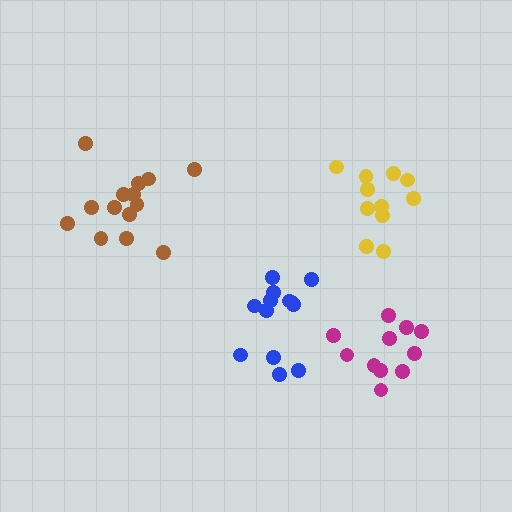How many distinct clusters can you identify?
There are 4 distinct clusters.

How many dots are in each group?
Group 1: 14 dots, Group 2: 11 dots, Group 3: 13 dots, Group 4: 11 dots (49 total).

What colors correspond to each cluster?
The clusters are colored: brown, magenta, blue, yellow.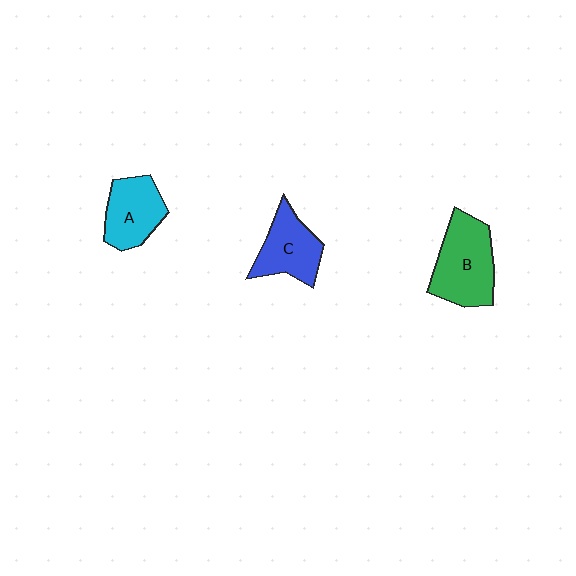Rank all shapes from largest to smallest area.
From largest to smallest: B (green), C (blue), A (cyan).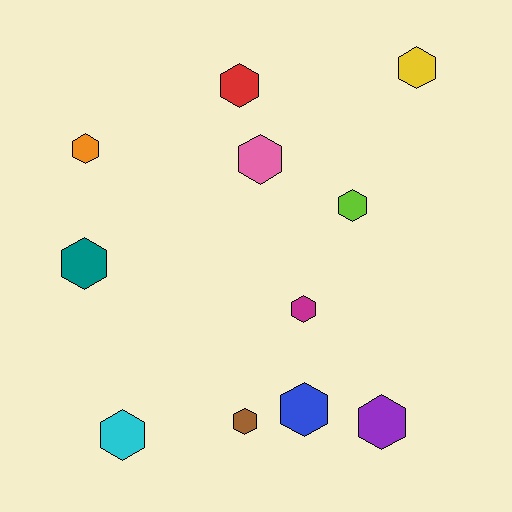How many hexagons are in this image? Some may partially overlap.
There are 11 hexagons.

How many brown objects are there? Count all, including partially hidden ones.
There is 1 brown object.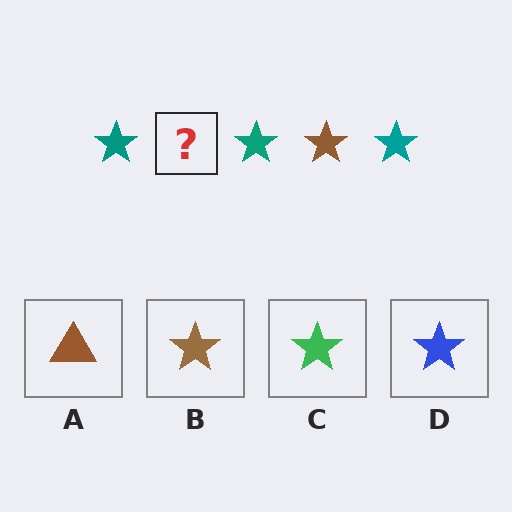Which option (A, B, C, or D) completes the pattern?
B.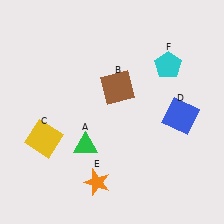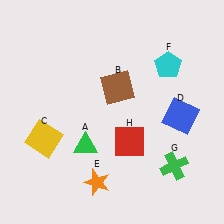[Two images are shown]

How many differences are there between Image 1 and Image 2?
There are 2 differences between the two images.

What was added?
A green cross (G), a red square (H) were added in Image 2.